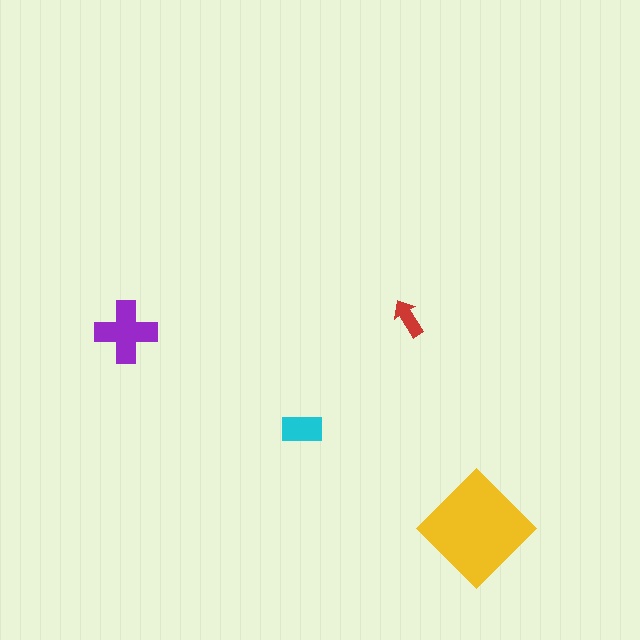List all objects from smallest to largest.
The red arrow, the cyan rectangle, the purple cross, the yellow diamond.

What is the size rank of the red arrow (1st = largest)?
4th.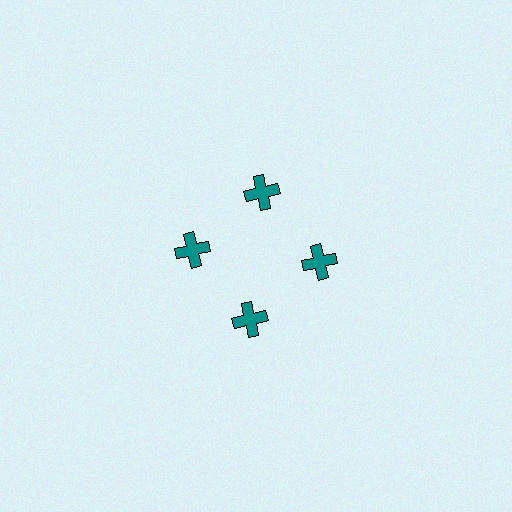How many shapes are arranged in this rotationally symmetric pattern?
There are 4 shapes, arranged in 4 groups of 1.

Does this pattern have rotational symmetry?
Yes, this pattern has 4-fold rotational symmetry. It looks the same after rotating 90 degrees around the center.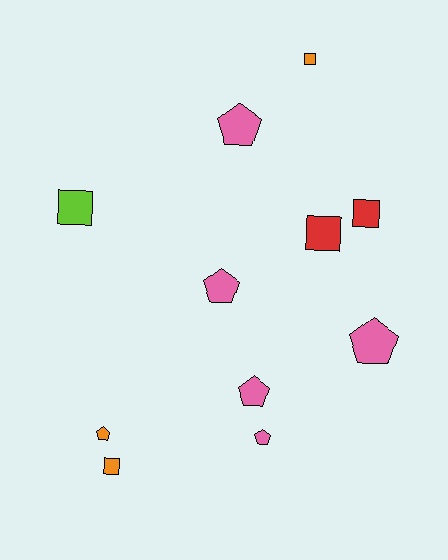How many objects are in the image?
There are 11 objects.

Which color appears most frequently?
Pink, with 5 objects.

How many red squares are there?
There are 2 red squares.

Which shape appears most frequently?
Pentagon, with 6 objects.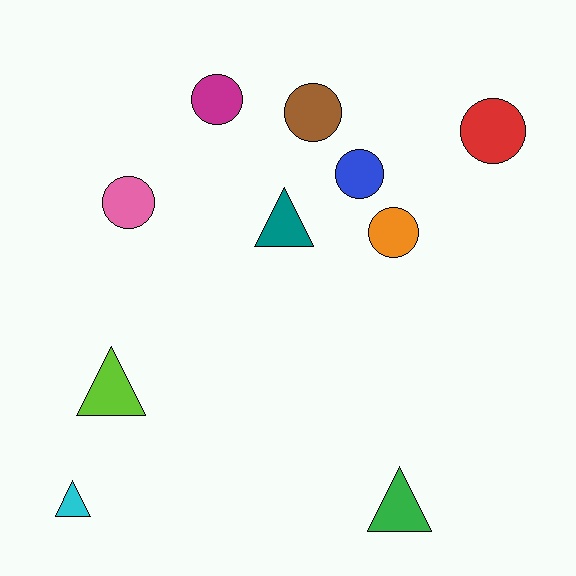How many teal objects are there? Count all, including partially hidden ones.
There is 1 teal object.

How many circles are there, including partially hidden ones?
There are 6 circles.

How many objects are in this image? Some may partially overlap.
There are 10 objects.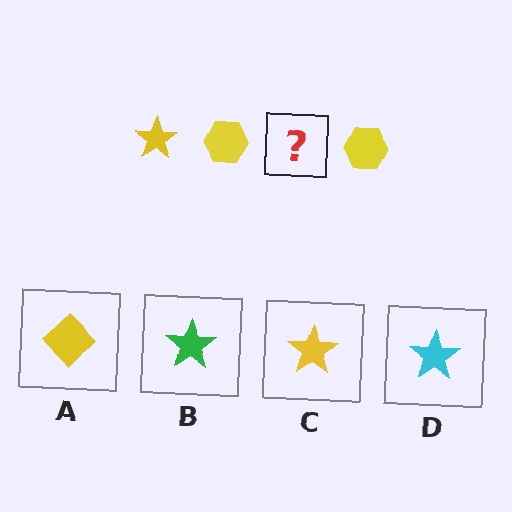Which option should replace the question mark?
Option C.